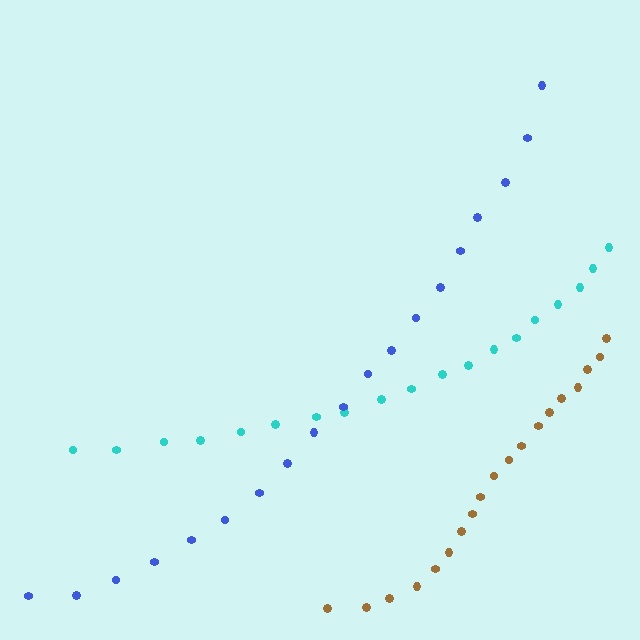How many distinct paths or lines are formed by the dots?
There are 3 distinct paths.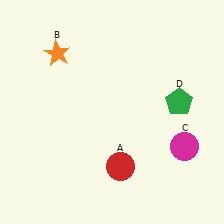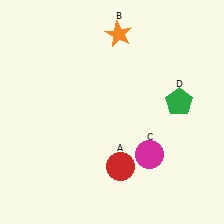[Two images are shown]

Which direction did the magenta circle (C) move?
The magenta circle (C) moved left.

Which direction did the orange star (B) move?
The orange star (B) moved right.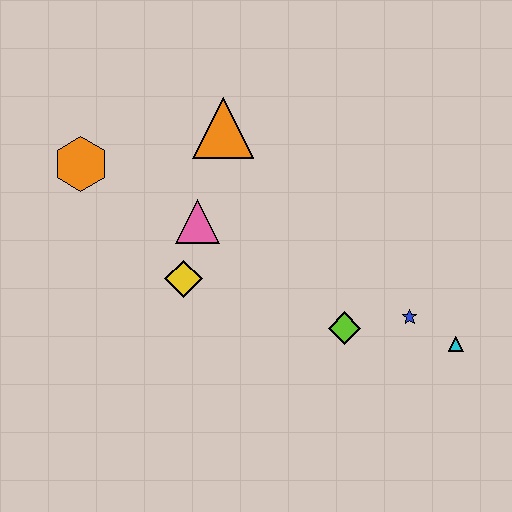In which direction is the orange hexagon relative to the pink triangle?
The orange hexagon is to the left of the pink triangle.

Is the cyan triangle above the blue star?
No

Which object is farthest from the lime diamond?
The orange hexagon is farthest from the lime diamond.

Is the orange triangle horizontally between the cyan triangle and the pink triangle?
Yes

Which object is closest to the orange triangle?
The pink triangle is closest to the orange triangle.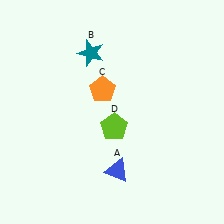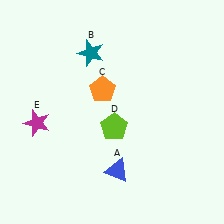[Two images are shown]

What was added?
A magenta star (E) was added in Image 2.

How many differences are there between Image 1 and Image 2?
There is 1 difference between the two images.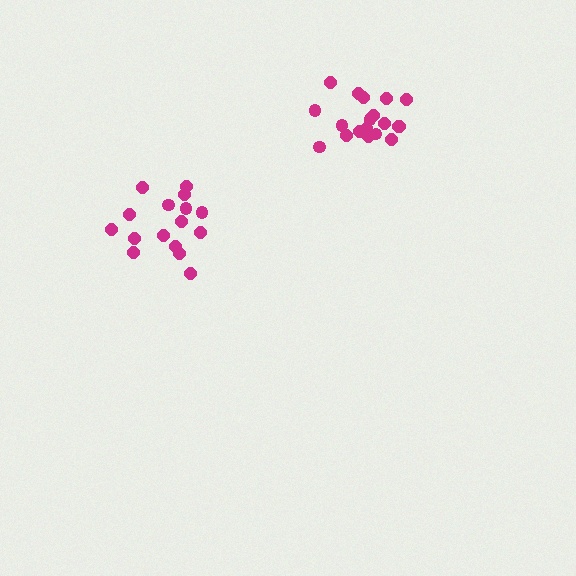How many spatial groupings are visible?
There are 2 spatial groupings.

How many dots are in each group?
Group 1: 19 dots, Group 2: 16 dots (35 total).